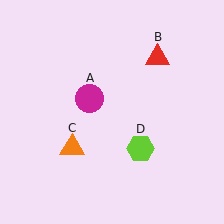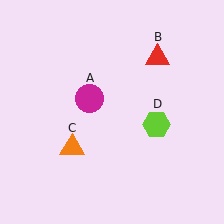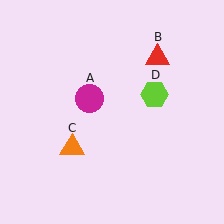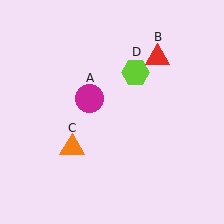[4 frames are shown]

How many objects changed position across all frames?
1 object changed position: lime hexagon (object D).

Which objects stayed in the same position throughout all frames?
Magenta circle (object A) and red triangle (object B) and orange triangle (object C) remained stationary.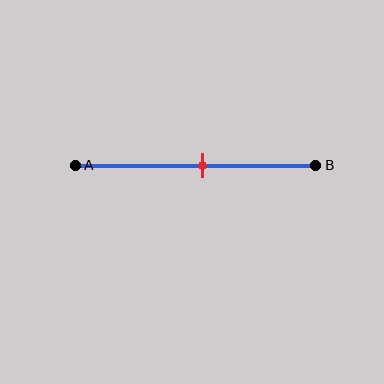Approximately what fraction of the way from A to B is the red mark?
The red mark is approximately 55% of the way from A to B.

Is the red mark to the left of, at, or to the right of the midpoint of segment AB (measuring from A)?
The red mark is to the right of the midpoint of segment AB.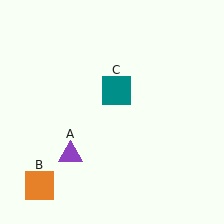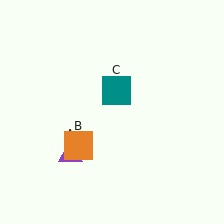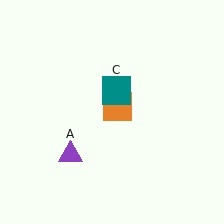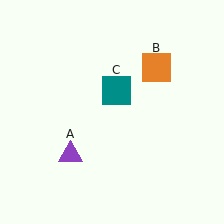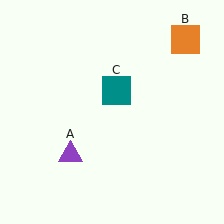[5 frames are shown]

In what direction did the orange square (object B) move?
The orange square (object B) moved up and to the right.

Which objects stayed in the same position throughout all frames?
Purple triangle (object A) and teal square (object C) remained stationary.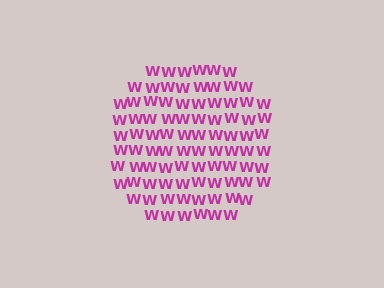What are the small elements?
The small elements are letter W's.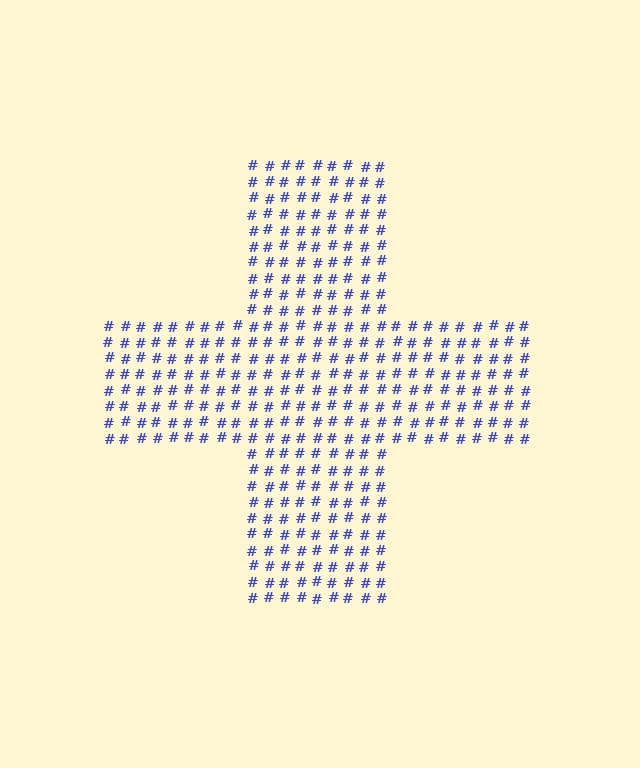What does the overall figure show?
The overall figure shows a cross.